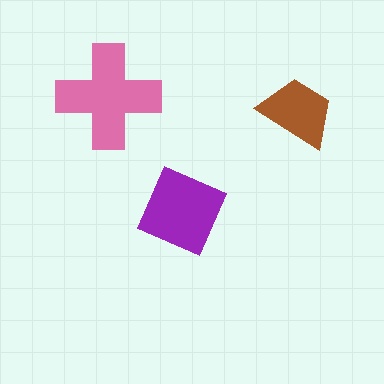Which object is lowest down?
The purple diamond is bottommost.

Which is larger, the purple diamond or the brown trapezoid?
The purple diamond.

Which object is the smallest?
The brown trapezoid.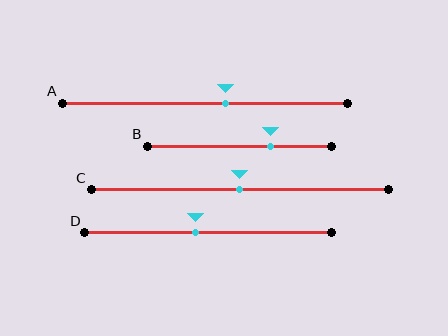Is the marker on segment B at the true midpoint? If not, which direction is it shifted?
No, the marker on segment B is shifted to the right by about 17% of the segment length.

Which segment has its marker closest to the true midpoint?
Segment C has its marker closest to the true midpoint.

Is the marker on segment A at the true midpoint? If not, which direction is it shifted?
No, the marker on segment A is shifted to the right by about 7% of the segment length.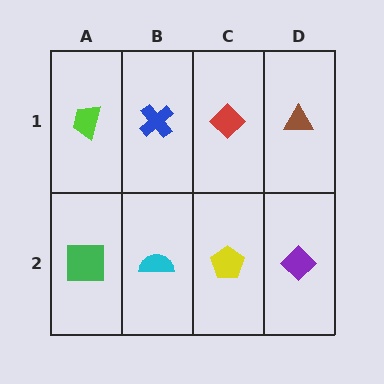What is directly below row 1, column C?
A yellow pentagon.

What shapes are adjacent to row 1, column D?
A purple diamond (row 2, column D), a red diamond (row 1, column C).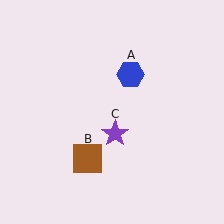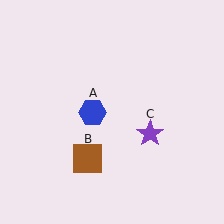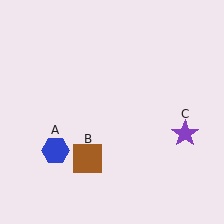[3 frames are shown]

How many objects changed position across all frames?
2 objects changed position: blue hexagon (object A), purple star (object C).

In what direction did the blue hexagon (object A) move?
The blue hexagon (object A) moved down and to the left.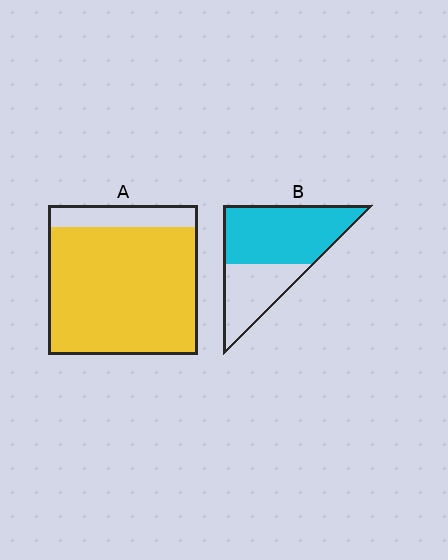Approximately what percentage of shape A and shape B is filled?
A is approximately 85% and B is approximately 65%.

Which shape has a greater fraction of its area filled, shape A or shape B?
Shape A.